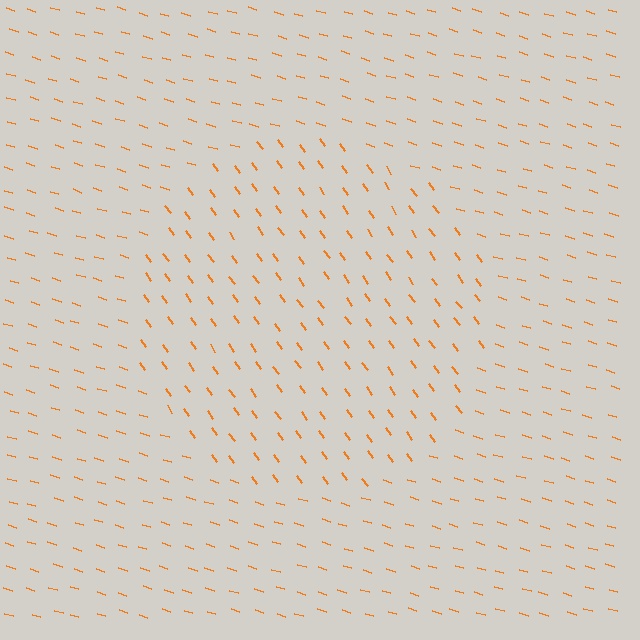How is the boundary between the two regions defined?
The boundary is defined purely by a change in line orientation (approximately 37 degrees difference). All lines are the same color and thickness.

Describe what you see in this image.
The image is filled with small orange line segments. A circle region in the image has lines oriented differently from the surrounding lines, creating a visible texture boundary.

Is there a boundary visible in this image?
Yes, there is a texture boundary formed by a change in line orientation.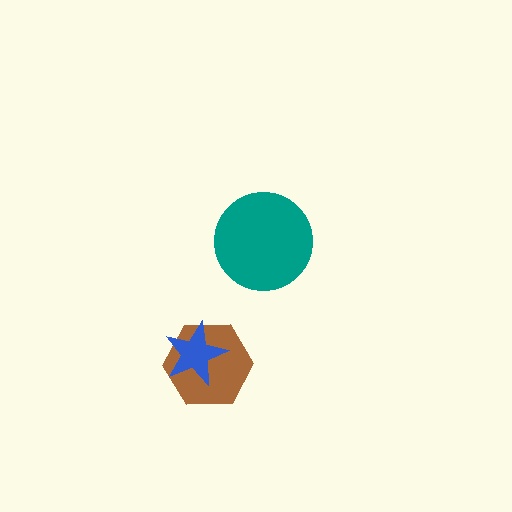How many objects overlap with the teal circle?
0 objects overlap with the teal circle.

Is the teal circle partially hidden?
No, no other shape covers it.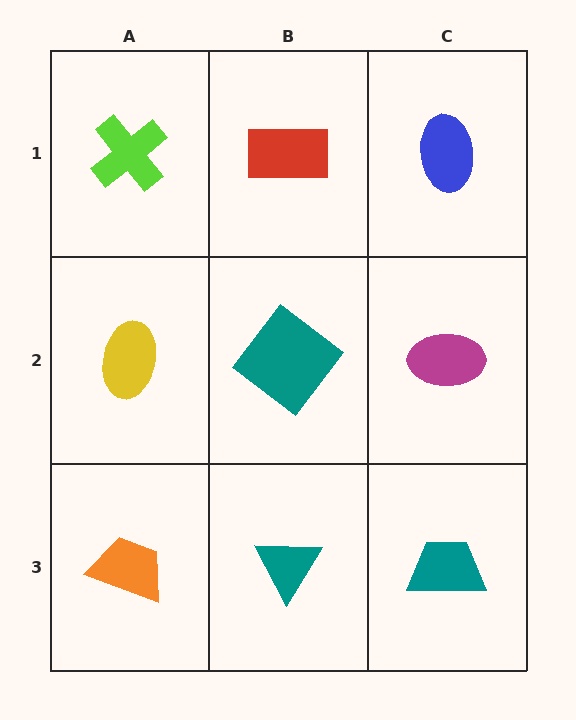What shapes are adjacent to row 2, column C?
A blue ellipse (row 1, column C), a teal trapezoid (row 3, column C), a teal diamond (row 2, column B).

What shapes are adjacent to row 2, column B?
A red rectangle (row 1, column B), a teal triangle (row 3, column B), a yellow ellipse (row 2, column A), a magenta ellipse (row 2, column C).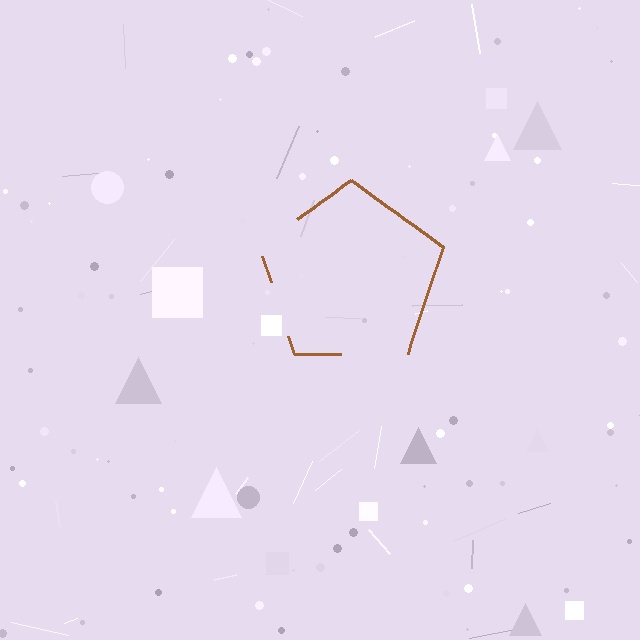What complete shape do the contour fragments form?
The contour fragments form a pentagon.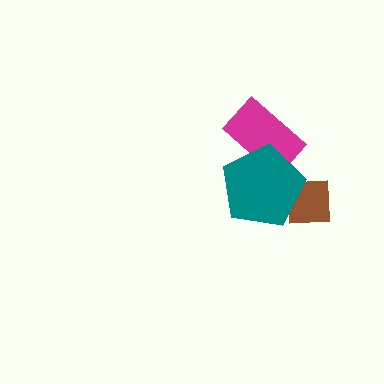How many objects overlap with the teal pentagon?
2 objects overlap with the teal pentagon.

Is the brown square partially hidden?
Yes, it is partially covered by another shape.